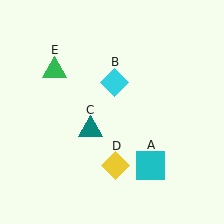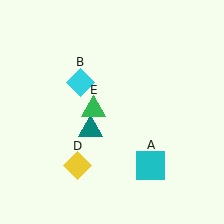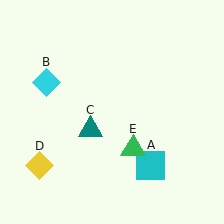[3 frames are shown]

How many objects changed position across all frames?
3 objects changed position: cyan diamond (object B), yellow diamond (object D), green triangle (object E).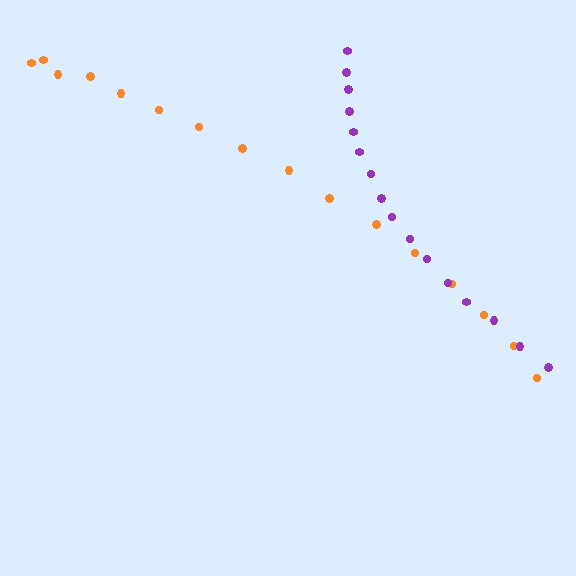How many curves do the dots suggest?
There are 2 distinct paths.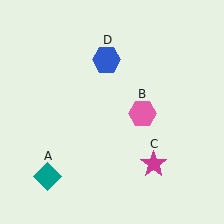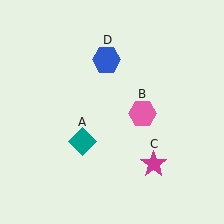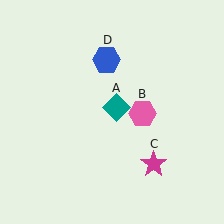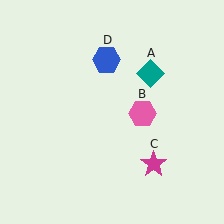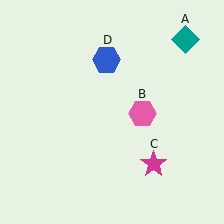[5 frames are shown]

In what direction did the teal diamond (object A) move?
The teal diamond (object A) moved up and to the right.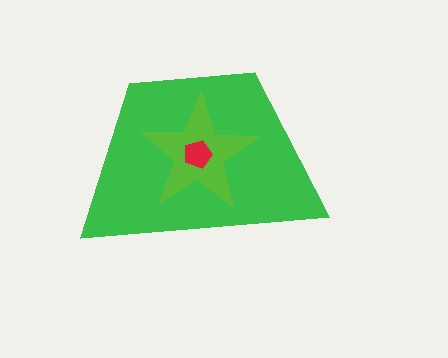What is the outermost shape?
The green trapezoid.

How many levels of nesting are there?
3.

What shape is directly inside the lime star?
The red pentagon.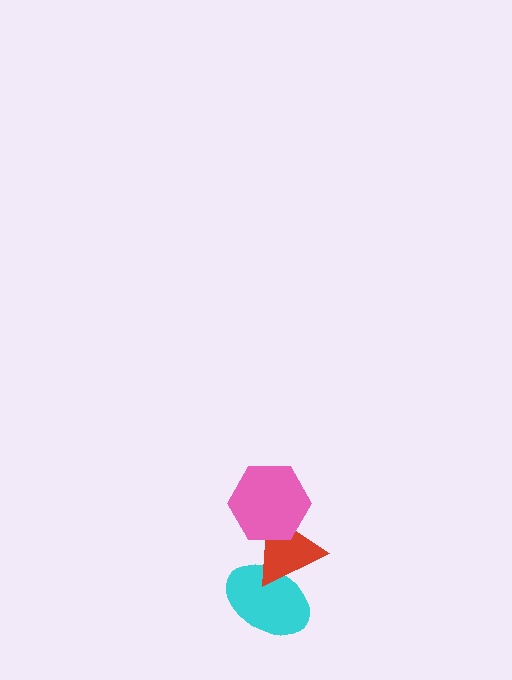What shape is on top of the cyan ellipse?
The red triangle is on top of the cyan ellipse.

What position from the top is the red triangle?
The red triangle is 2nd from the top.